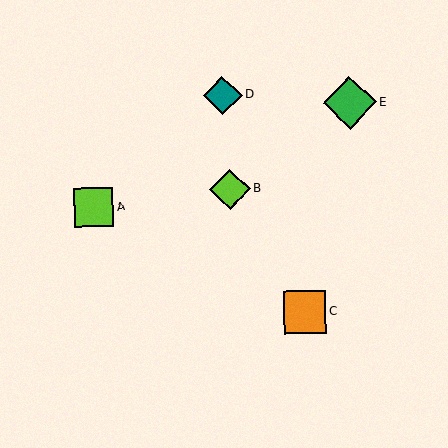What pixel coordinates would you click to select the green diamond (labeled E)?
Click at (350, 103) to select the green diamond E.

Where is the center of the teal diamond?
The center of the teal diamond is at (223, 95).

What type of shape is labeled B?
Shape B is a lime diamond.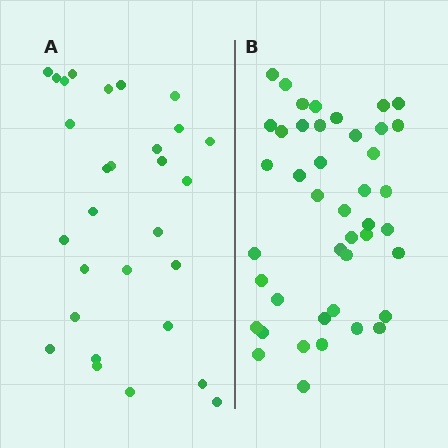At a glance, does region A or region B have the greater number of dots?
Region B (the right region) has more dots.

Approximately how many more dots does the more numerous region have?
Region B has approximately 15 more dots than region A.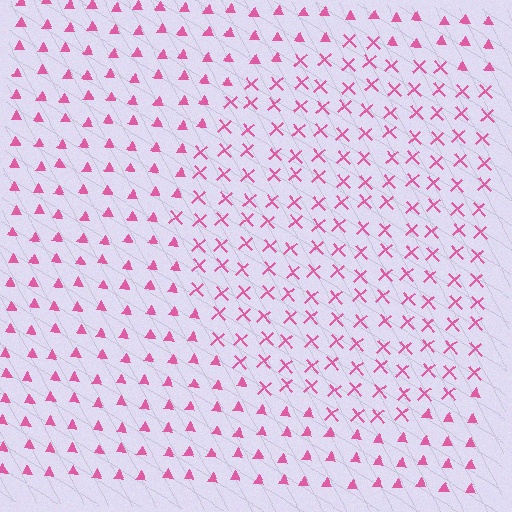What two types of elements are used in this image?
The image uses X marks inside the circle region and triangles outside it.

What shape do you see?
I see a circle.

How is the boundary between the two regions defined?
The boundary is defined by a change in element shape: X marks inside vs. triangles outside. All elements share the same color and spacing.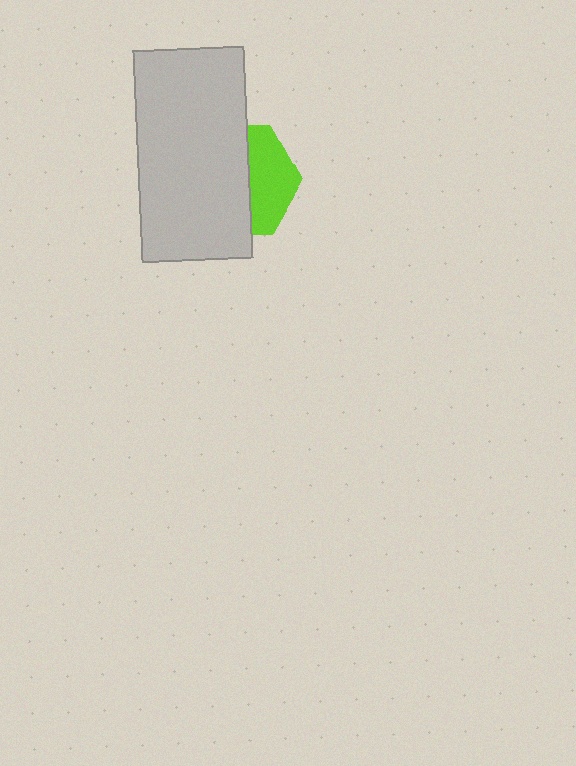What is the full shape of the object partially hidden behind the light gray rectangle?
The partially hidden object is a lime hexagon.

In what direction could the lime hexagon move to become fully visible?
The lime hexagon could move right. That would shift it out from behind the light gray rectangle entirely.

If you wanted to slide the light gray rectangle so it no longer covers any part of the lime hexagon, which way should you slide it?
Slide it left — that is the most direct way to separate the two shapes.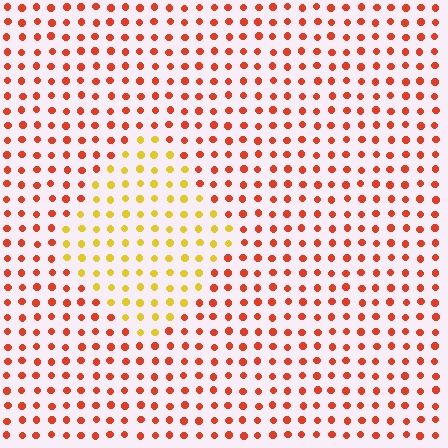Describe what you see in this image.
The image is filled with small red elements in a uniform arrangement. A diamond-shaped region is visible where the elements are tinted to a slightly different hue, forming a subtle color boundary.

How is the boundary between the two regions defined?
The boundary is defined purely by a slight shift in hue (about 46 degrees). Spacing, size, and orientation are identical on both sides.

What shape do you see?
I see a diamond.